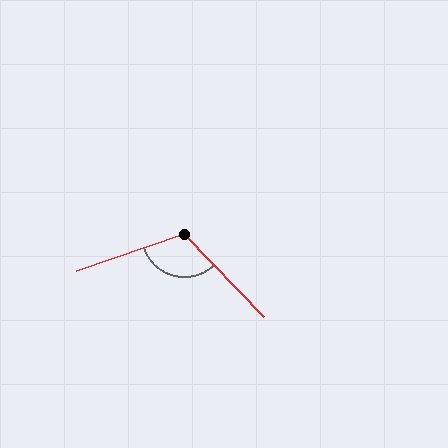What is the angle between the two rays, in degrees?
Approximately 115 degrees.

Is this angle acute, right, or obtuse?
It is obtuse.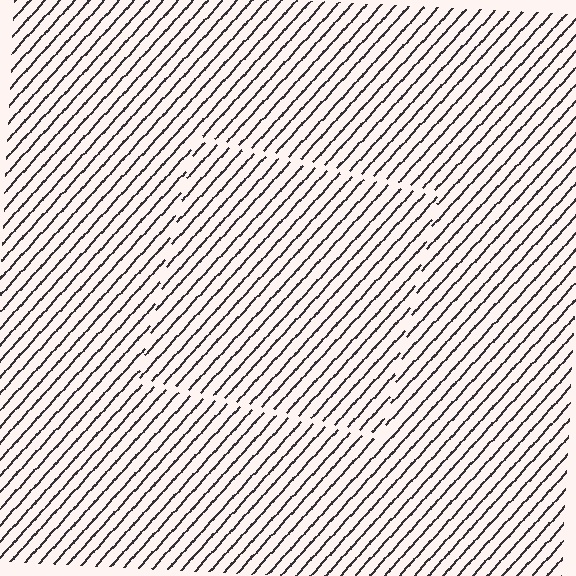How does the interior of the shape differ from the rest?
The interior of the shape contains the same grating, shifted by half a period — the contour is defined by the phase discontinuity where line-ends from the inner and outer gratings abut.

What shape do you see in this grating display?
An illusory square. The interior of the shape contains the same grating, shifted by half a period — the contour is defined by the phase discontinuity where line-ends from the inner and outer gratings abut.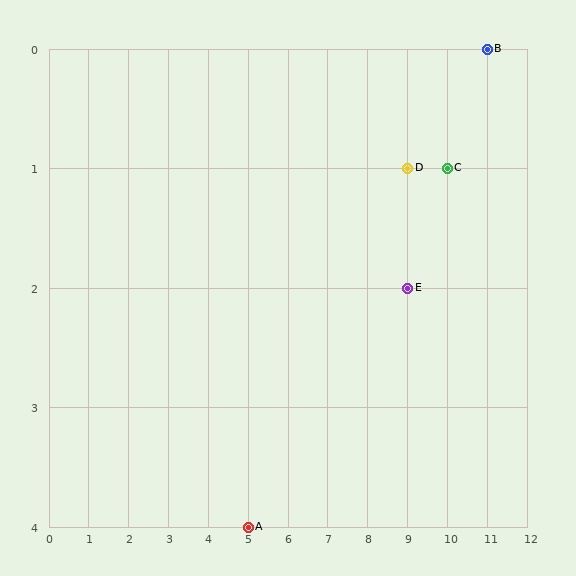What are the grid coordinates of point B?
Point B is at grid coordinates (11, 0).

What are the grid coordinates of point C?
Point C is at grid coordinates (10, 1).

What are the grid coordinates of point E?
Point E is at grid coordinates (9, 2).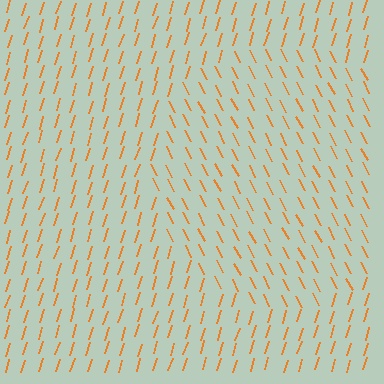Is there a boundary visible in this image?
Yes, there is a texture boundary formed by a change in line orientation.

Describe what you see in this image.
The image is filled with small orange line segments. A circle region in the image has lines oriented differently from the surrounding lines, creating a visible texture boundary.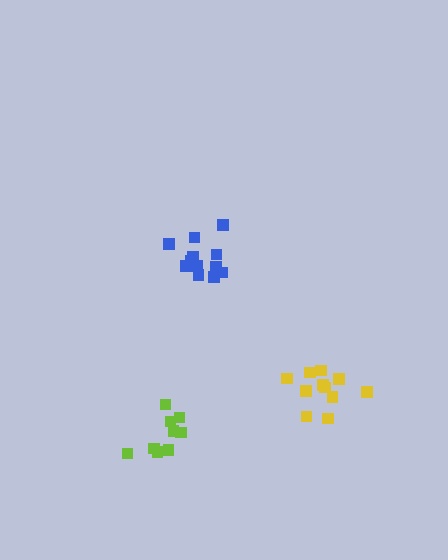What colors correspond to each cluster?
The clusters are colored: lime, blue, yellow.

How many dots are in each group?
Group 1: 9 dots, Group 2: 12 dots, Group 3: 11 dots (32 total).